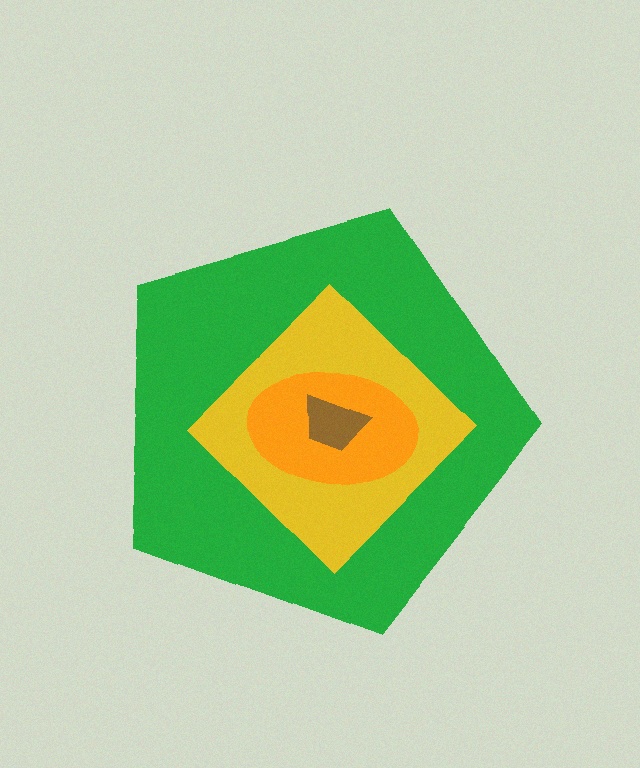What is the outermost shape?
The green pentagon.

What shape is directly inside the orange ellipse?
The brown trapezoid.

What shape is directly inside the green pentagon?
The yellow diamond.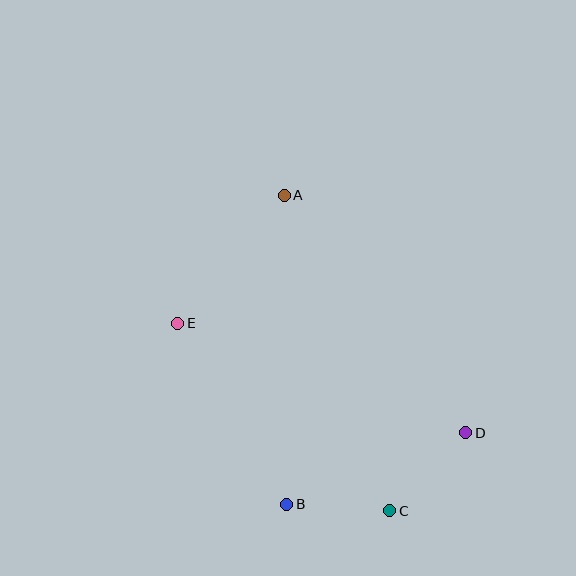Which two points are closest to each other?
Points B and C are closest to each other.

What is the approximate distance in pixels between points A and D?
The distance between A and D is approximately 299 pixels.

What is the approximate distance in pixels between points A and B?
The distance between A and B is approximately 309 pixels.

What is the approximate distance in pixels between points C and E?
The distance between C and E is approximately 283 pixels.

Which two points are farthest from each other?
Points A and C are farthest from each other.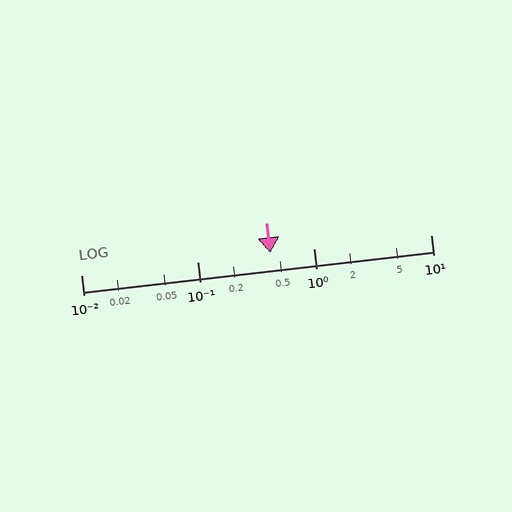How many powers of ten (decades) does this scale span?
The scale spans 3 decades, from 0.01 to 10.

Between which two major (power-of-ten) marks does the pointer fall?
The pointer is between 0.1 and 1.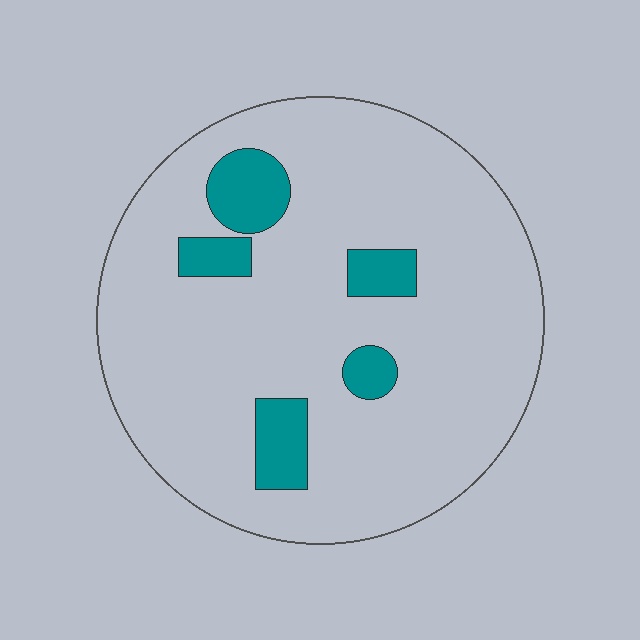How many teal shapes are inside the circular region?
5.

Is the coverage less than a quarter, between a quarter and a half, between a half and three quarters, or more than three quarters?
Less than a quarter.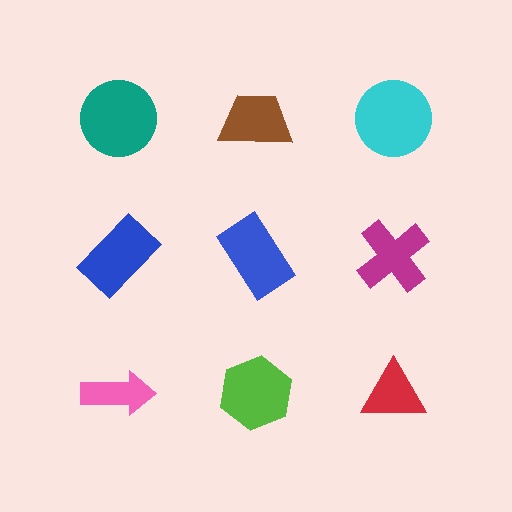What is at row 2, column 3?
A magenta cross.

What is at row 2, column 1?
A blue rectangle.